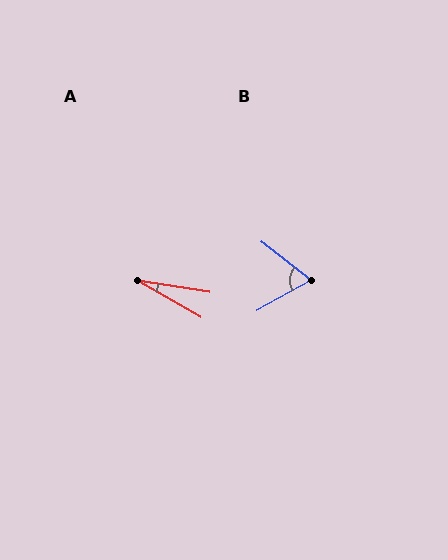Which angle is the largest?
B, at approximately 67 degrees.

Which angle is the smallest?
A, at approximately 21 degrees.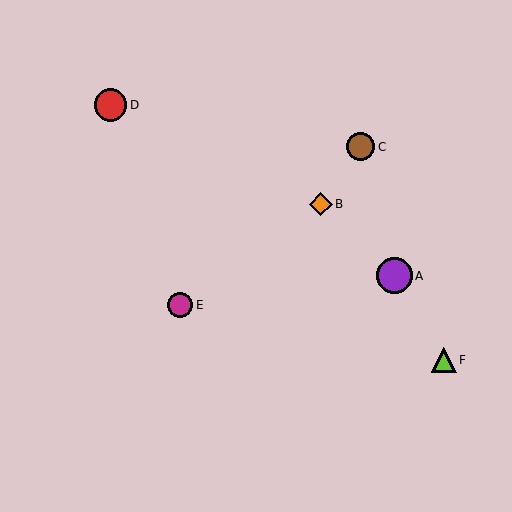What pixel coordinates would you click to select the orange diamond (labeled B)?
Click at (321, 204) to select the orange diamond B.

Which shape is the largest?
The purple circle (labeled A) is the largest.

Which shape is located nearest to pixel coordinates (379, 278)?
The purple circle (labeled A) at (394, 276) is nearest to that location.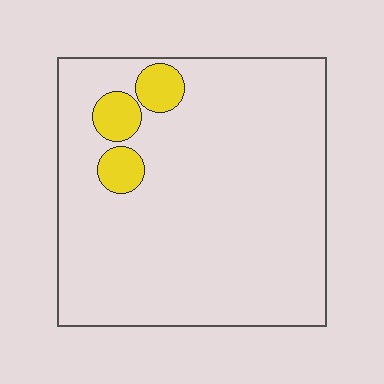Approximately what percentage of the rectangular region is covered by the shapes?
Approximately 10%.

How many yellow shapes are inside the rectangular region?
3.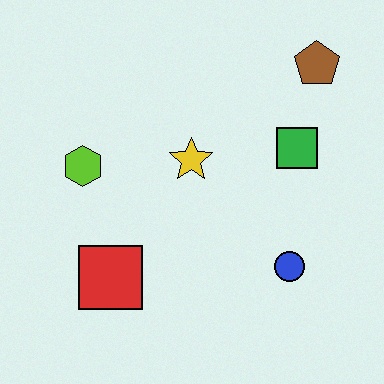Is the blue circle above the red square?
Yes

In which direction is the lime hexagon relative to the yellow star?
The lime hexagon is to the left of the yellow star.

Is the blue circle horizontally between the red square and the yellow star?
No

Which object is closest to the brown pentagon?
The green square is closest to the brown pentagon.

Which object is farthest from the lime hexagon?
The brown pentagon is farthest from the lime hexagon.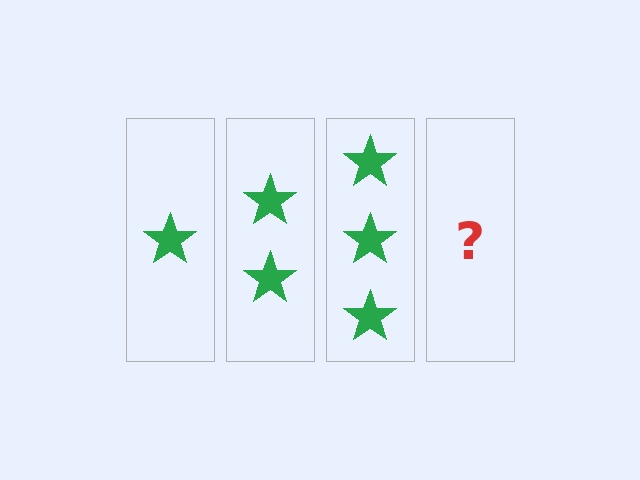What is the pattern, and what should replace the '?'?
The pattern is that each step adds one more star. The '?' should be 4 stars.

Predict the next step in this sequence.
The next step is 4 stars.